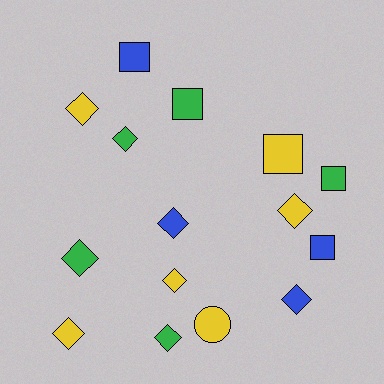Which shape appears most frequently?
Diamond, with 9 objects.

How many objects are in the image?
There are 15 objects.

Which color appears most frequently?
Yellow, with 6 objects.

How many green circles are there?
There are no green circles.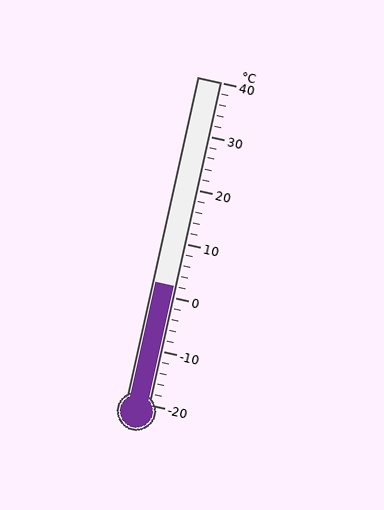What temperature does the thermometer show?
The thermometer shows approximately 2°C.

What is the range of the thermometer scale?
The thermometer scale ranges from -20°C to 40°C.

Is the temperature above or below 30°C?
The temperature is below 30°C.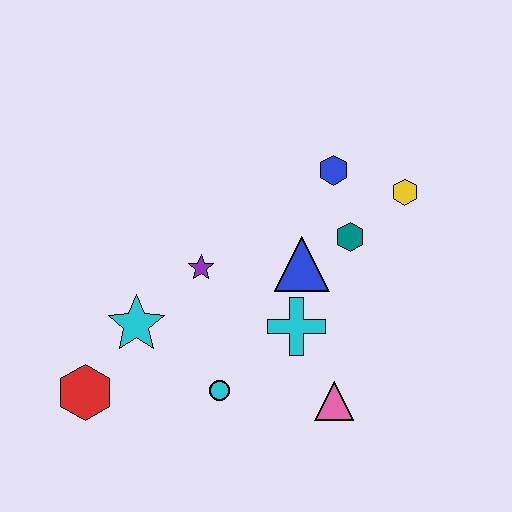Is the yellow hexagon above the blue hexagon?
No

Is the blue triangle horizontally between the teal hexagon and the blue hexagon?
No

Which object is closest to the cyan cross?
The blue triangle is closest to the cyan cross.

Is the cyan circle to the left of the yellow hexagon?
Yes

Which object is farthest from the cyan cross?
The red hexagon is farthest from the cyan cross.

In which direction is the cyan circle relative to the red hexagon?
The cyan circle is to the right of the red hexagon.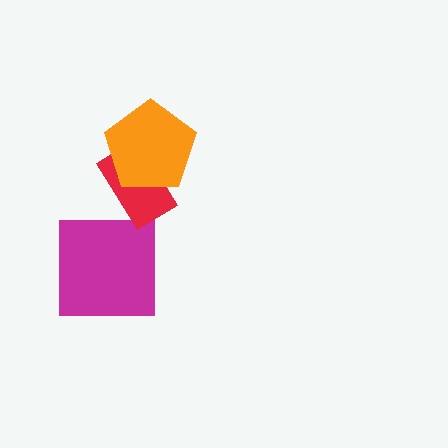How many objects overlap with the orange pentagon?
1 object overlaps with the orange pentagon.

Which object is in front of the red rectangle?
The orange pentagon is in front of the red rectangle.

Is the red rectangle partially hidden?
Yes, it is partially covered by another shape.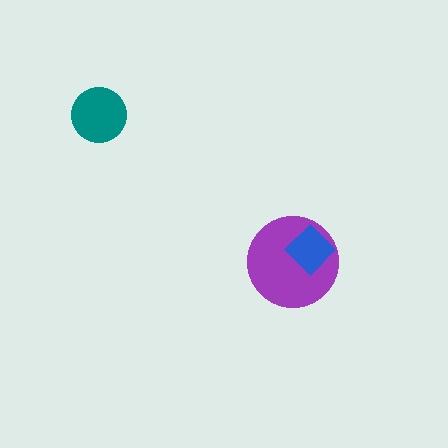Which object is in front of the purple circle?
The blue diamond is in front of the purple circle.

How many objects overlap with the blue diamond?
1 object overlaps with the blue diamond.